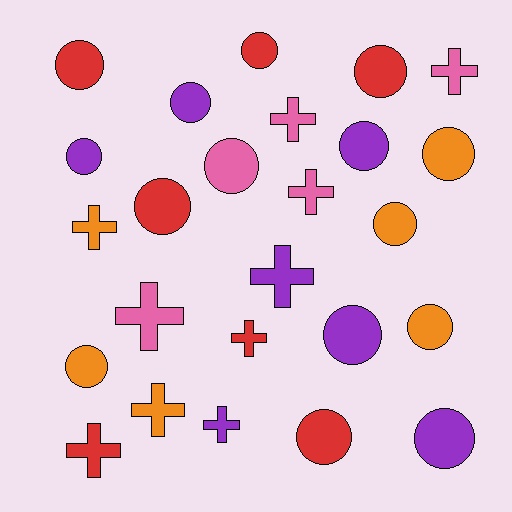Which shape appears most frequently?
Circle, with 15 objects.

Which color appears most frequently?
Red, with 7 objects.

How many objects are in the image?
There are 25 objects.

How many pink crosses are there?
There are 4 pink crosses.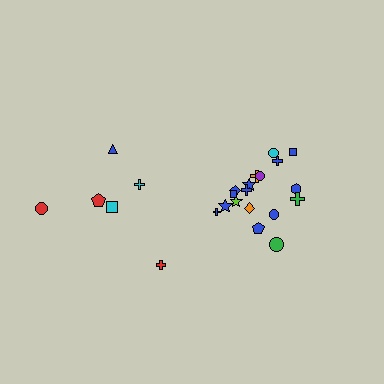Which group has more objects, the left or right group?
The right group.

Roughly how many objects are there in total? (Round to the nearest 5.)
Roughly 25 objects in total.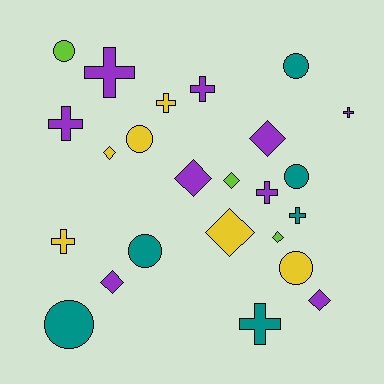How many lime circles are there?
There is 1 lime circle.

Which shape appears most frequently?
Cross, with 9 objects.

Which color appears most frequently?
Purple, with 9 objects.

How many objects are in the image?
There are 24 objects.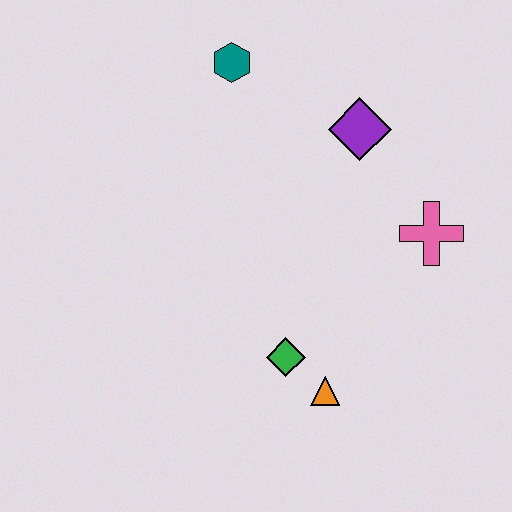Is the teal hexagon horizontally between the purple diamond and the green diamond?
No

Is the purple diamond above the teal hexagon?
No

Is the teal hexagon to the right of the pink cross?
No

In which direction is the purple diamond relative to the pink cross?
The purple diamond is above the pink cross.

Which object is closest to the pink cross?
The purple diamond is closest to the pink cross.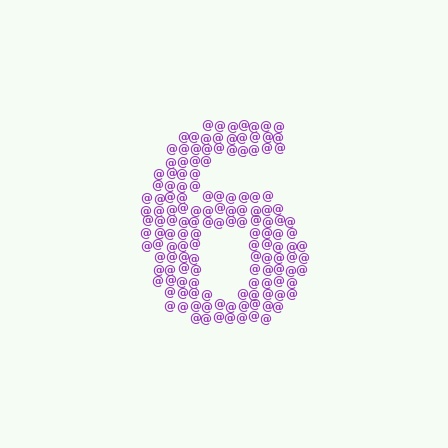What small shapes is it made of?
It is made of small at signs.